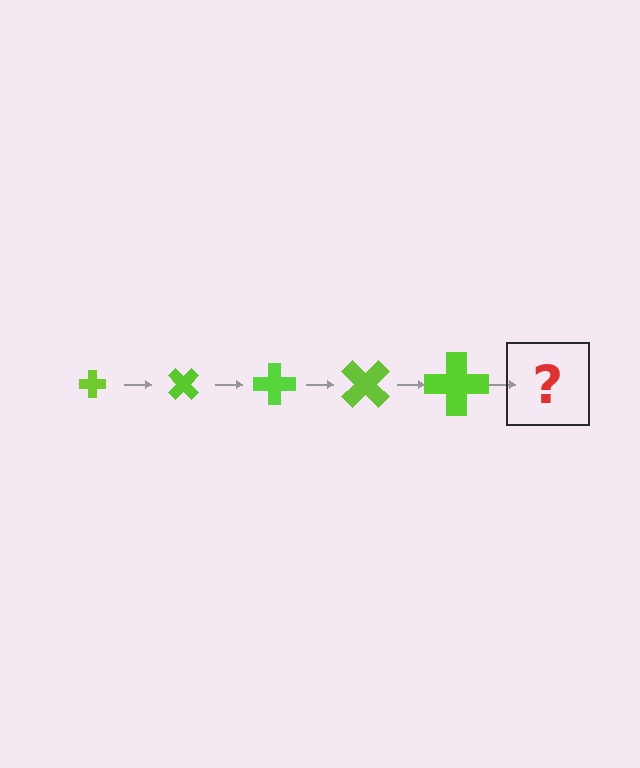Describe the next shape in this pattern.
It should be a cross, larger than the previous one and rotated 225 degrees from the start.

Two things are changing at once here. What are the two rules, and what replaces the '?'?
The two rules are that the cross grows larger each step and it rotates 45 degrees each step. The '?' should be a cross, larger than the previous one and rotated 225 degrees from the start.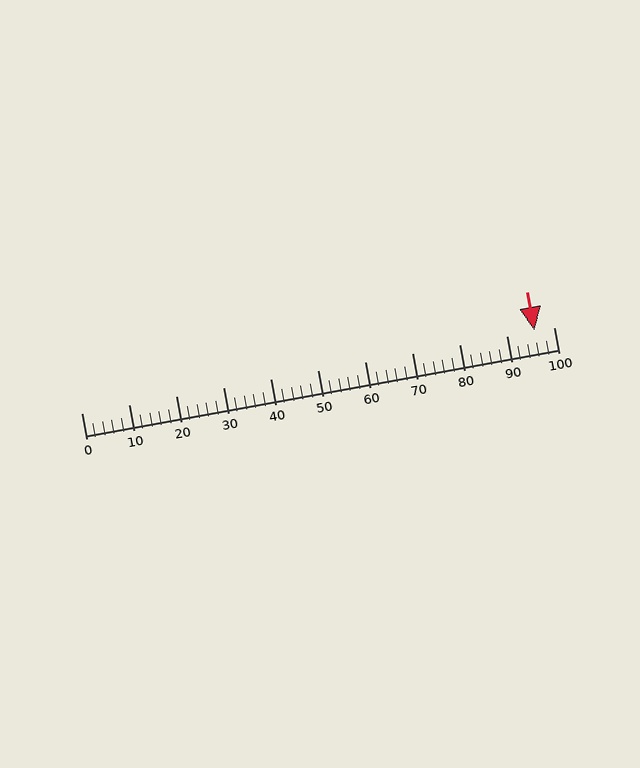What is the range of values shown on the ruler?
The ruler shows values from 0 to 100.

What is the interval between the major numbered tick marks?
The major tick marks are spaced 10 units apart.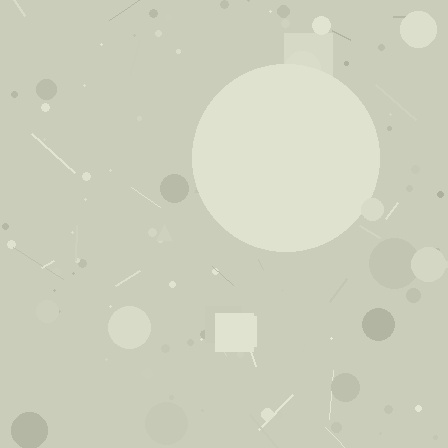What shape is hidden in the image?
A circle is hidden in the image.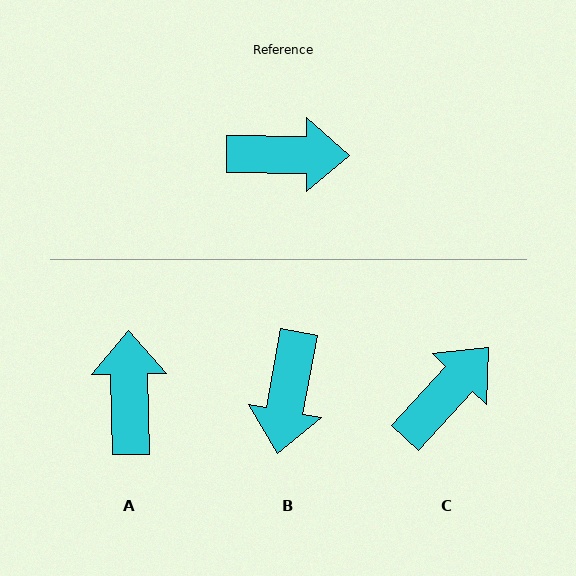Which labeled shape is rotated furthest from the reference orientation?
B, about 100 degrees away.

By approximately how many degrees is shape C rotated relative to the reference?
Approximately 48 degrees counter-clockwise.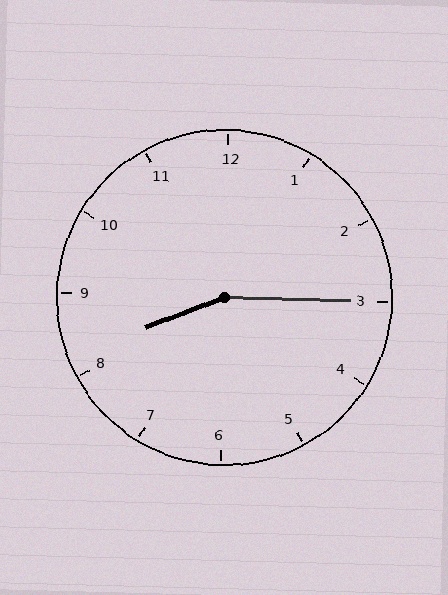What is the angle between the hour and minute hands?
Approximately 158 degrees.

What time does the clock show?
8:15.